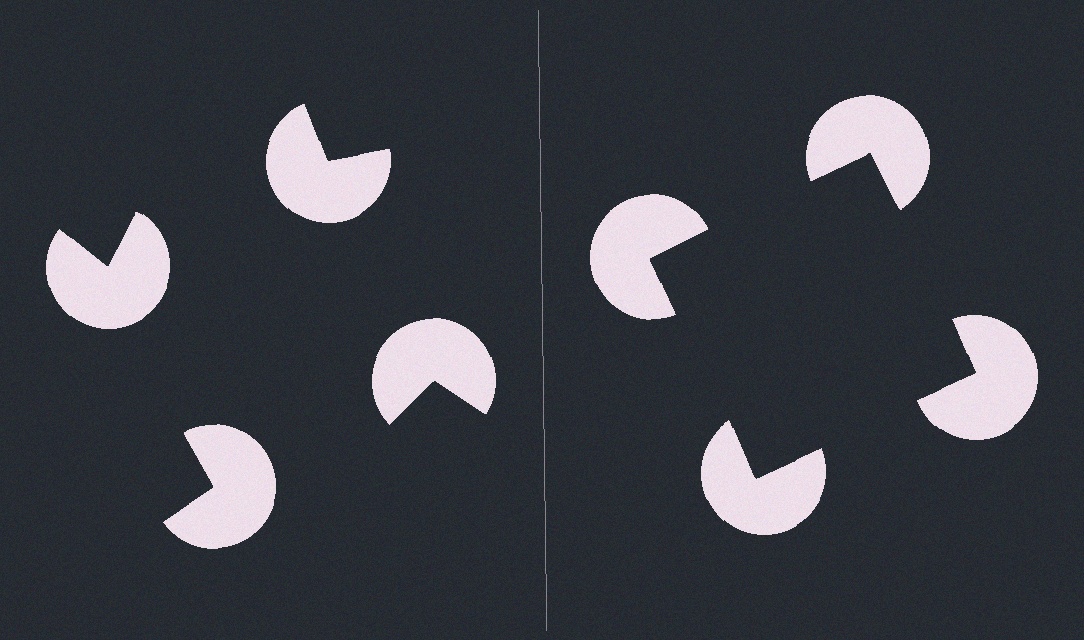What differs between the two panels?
The pac-man discs are positioned identically on both sides; only the wedge orientations differ. On the right they align to a square; on the left they are misaligned.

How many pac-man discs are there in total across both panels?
8 — 4 on each side.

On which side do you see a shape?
An illusory square appears on the right side. On the left side the wedge cuts are rotated, so no coherent shape forms.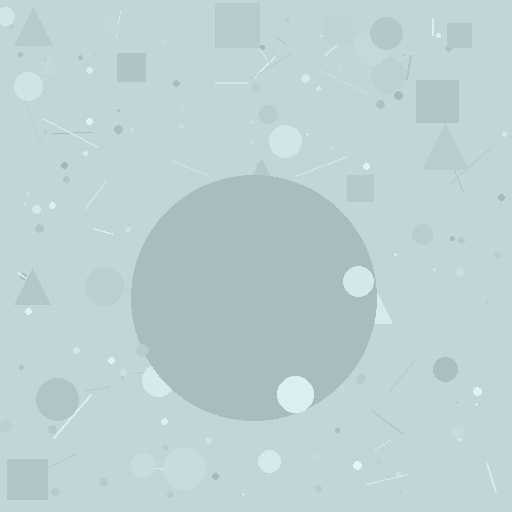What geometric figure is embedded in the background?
A circle is embedded in the background.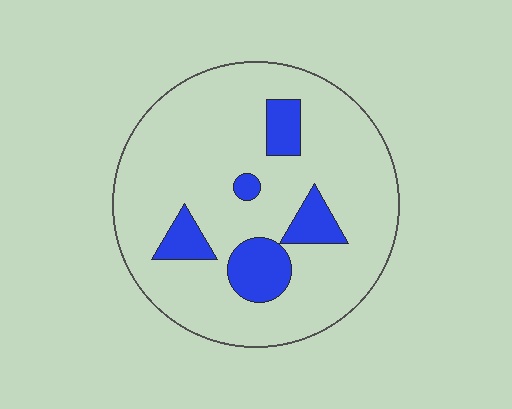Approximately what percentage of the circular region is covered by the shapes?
Approximately 15%.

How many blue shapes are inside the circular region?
5.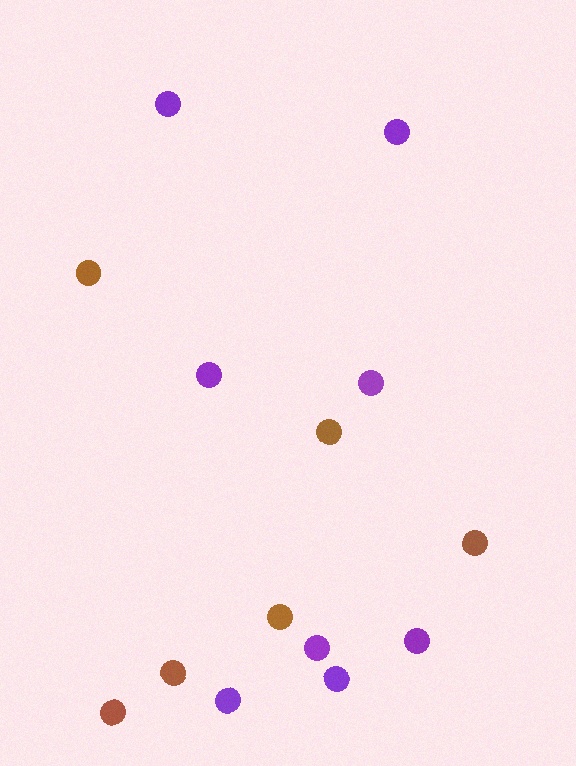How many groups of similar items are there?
There are 2 groups: one group of purple circles (8) and one group of brown circles (6).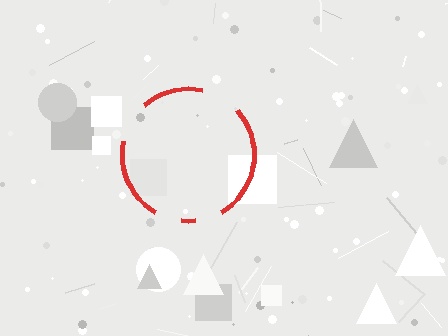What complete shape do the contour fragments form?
The contour fragments form a circle.